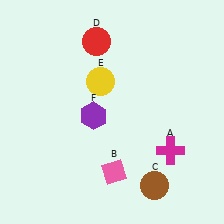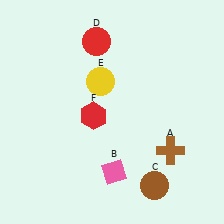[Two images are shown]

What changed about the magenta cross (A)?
In Image 1, A is magenta. In Image 2, it changed to brown.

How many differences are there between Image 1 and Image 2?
There are 2 differences between the two images.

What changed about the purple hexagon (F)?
In Image 1, F is purple. In Image 2, it changed to red.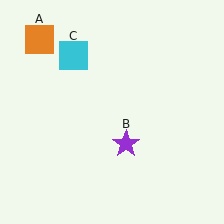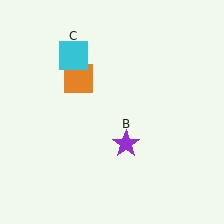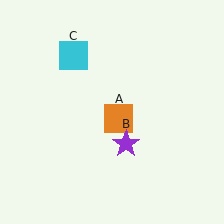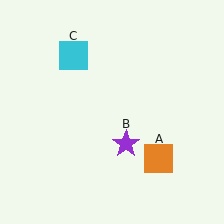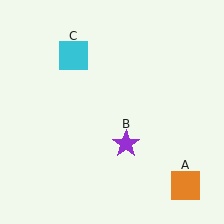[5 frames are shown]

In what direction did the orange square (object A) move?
The orange square (object A) moved down and to the right.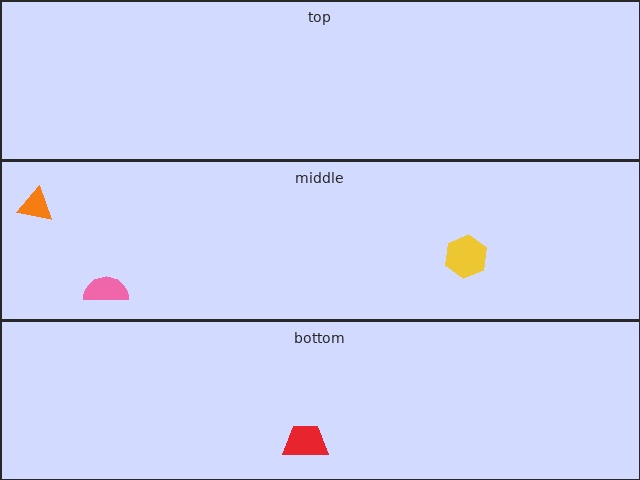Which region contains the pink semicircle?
The middle region.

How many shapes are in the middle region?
3.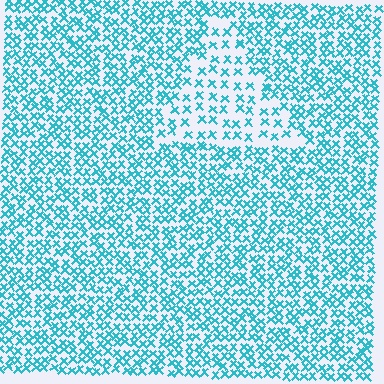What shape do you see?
I see a triangle.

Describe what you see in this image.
The image contains small cyan elements arranged at two different densities. A triangle-shaped region is visible where the elements are less densely packed than the surrounding area.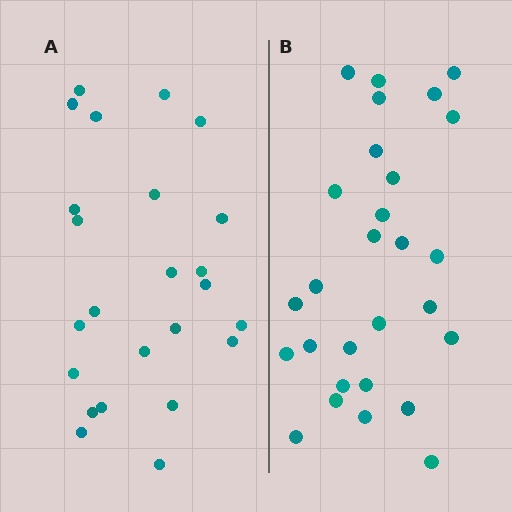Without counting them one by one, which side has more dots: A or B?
Region B (the right region) has more dots.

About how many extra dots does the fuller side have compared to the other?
Region B has about 4 more dots than region A.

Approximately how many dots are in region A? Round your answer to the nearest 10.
About 20 dots. (The exact count is 24, which rounds to 20.)